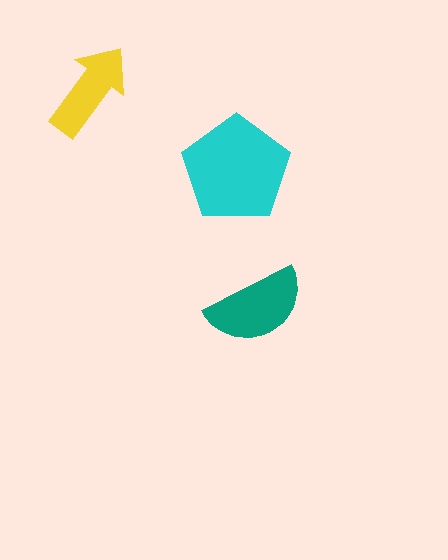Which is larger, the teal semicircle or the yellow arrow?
The teal semicircle.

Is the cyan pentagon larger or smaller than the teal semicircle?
Larger.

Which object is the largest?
The cyan pentagon.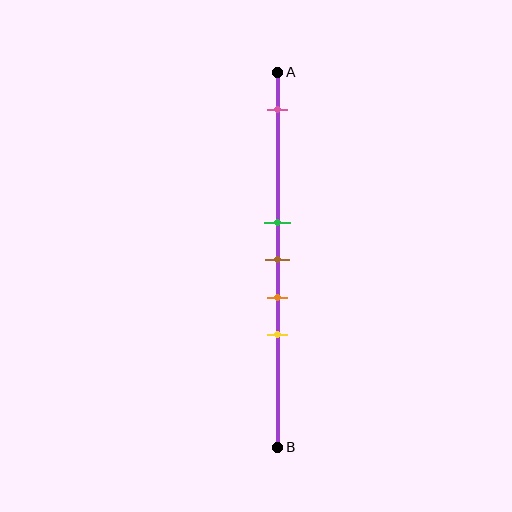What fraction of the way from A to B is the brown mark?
The brown mark is approximately 50% (0.5) of the way from A to B.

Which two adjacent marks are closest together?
The green and brown marks are the closest adjacent pair.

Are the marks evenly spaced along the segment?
No, the marks are not evenly spaced.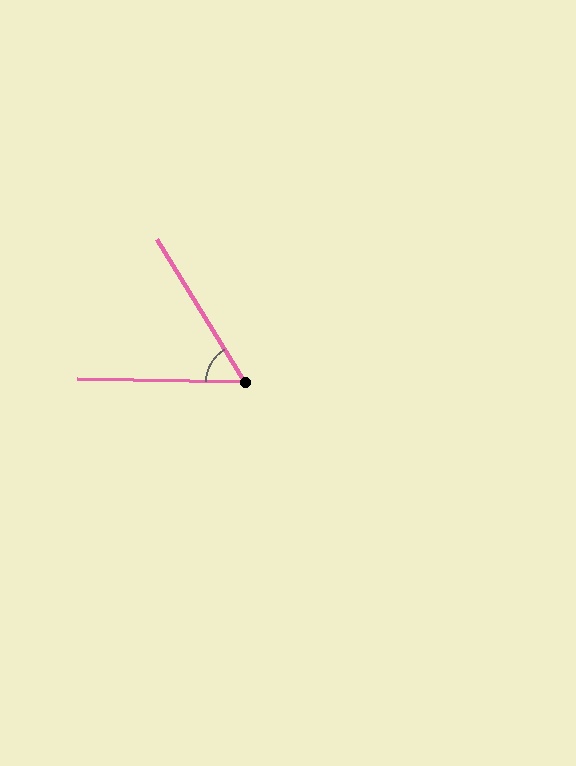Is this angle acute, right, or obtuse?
It is acute.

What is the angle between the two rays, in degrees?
Approximately 58 degrees.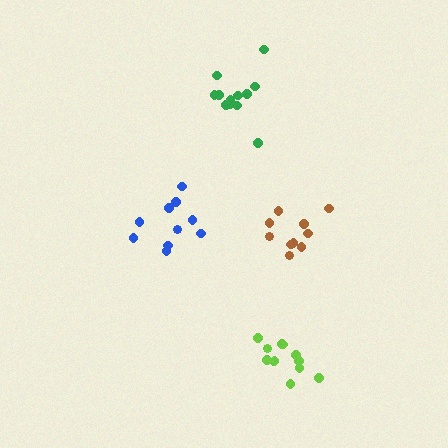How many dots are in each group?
Group 1: 10 dots, Group 2: 10 dots, Group 3: 12 dots, Group 4: 12 dots (44 total).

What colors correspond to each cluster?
The clusters are colored: blue, brown, lime, green.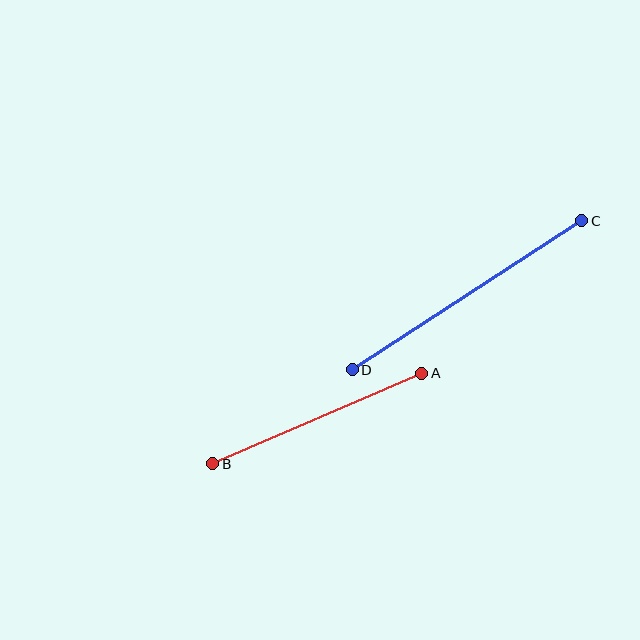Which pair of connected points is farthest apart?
Points C and D are farthest apart.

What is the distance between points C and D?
The distance is approximately 274 pixels.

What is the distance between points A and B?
The distance is approximately 228 pixels.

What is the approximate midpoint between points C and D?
The midpoint is at approximately (467, 295) pixels.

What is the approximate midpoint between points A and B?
The midpoint is at approximately (317, 419) pixels.